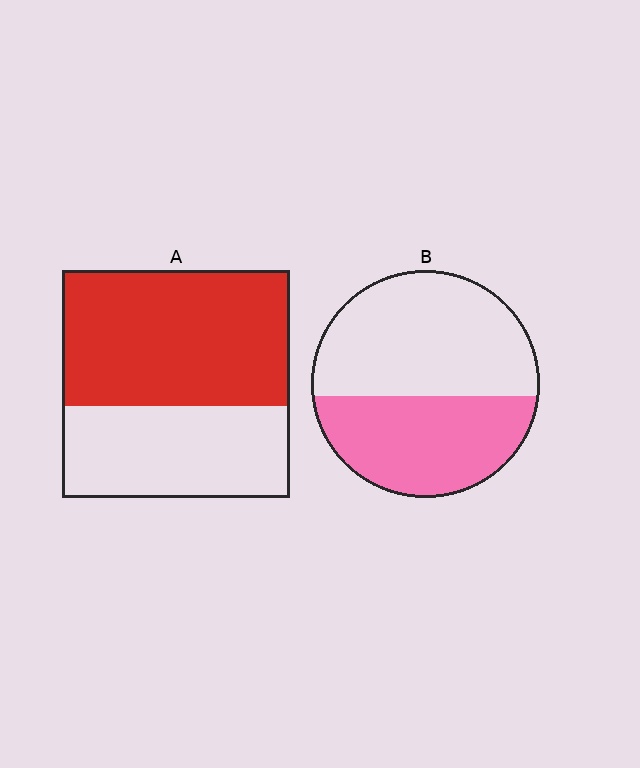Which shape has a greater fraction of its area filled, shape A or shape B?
Shape A.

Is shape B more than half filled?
No.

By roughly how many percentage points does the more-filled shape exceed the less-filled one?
By roughly 15 percentage points (A over B).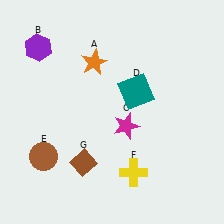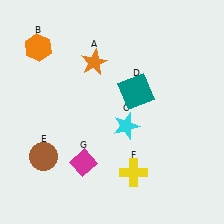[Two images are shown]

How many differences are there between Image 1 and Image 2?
There are 3 differences between the two images.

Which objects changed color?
B changed from purple to orange. C changed from magenta to cyan. G changed from brown to magenta.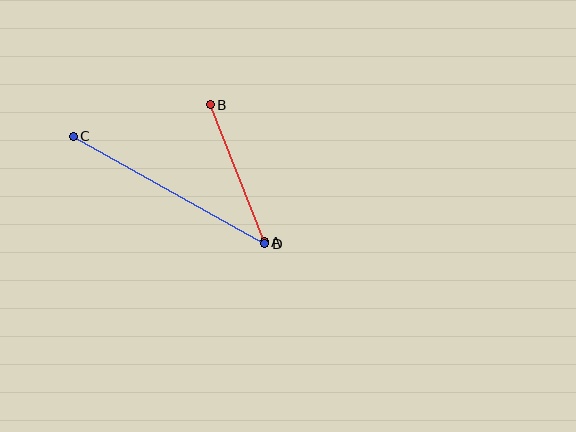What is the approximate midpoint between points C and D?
The midpoint is at approximately (169, 190) pixels.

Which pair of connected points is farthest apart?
Points C and D are farthest apart.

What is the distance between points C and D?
The distance is approximately 220 pixels.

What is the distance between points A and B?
The distance is approximately 147 pixels.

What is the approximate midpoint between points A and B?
The midpoint is at approximately (237, 173) pixels.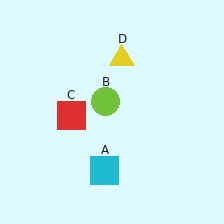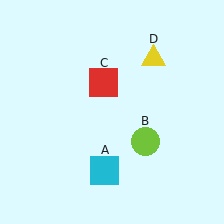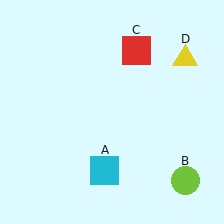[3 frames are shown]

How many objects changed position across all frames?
3 objects changed position: lime circle (object B), red square (object C), yellow triangle (object D).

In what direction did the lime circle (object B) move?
The lime circle (object B) moved down and to the right.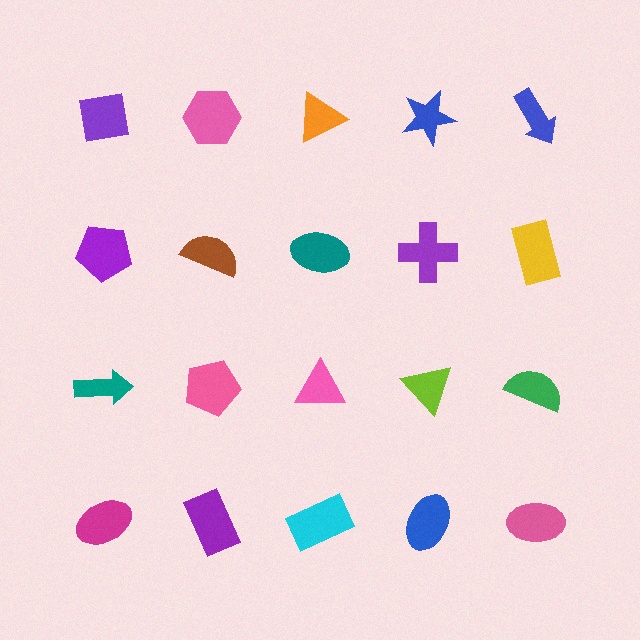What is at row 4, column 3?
A cyan rectangle.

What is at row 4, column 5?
A pink ellipse.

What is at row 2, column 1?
A purple pentagon.